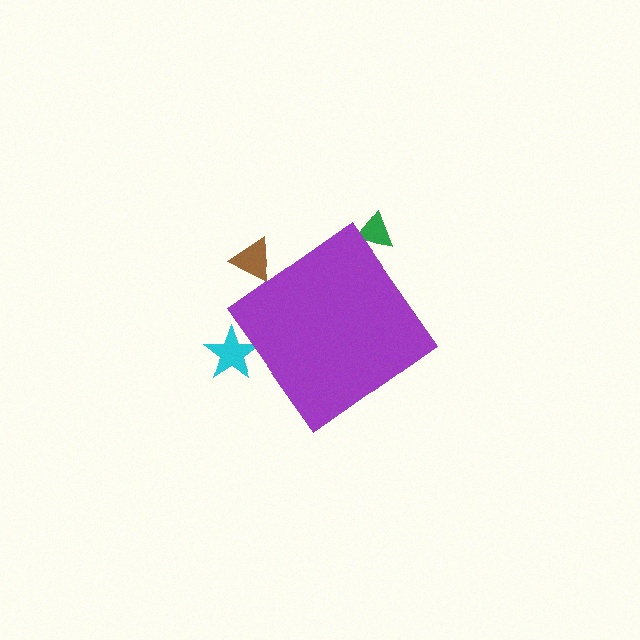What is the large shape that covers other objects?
A purple diamond.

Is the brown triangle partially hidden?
Yes, the brown triangle is partially hidden behind the purple diamond.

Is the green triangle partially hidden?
Yes, the green triangle is partially hidden behind the purple diamond.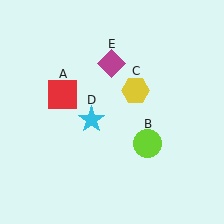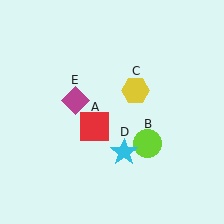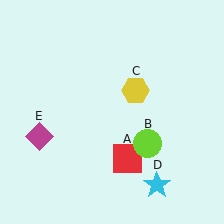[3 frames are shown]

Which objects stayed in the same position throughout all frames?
Lime circle (object B) and yellow hexagon (object C) remained stationary.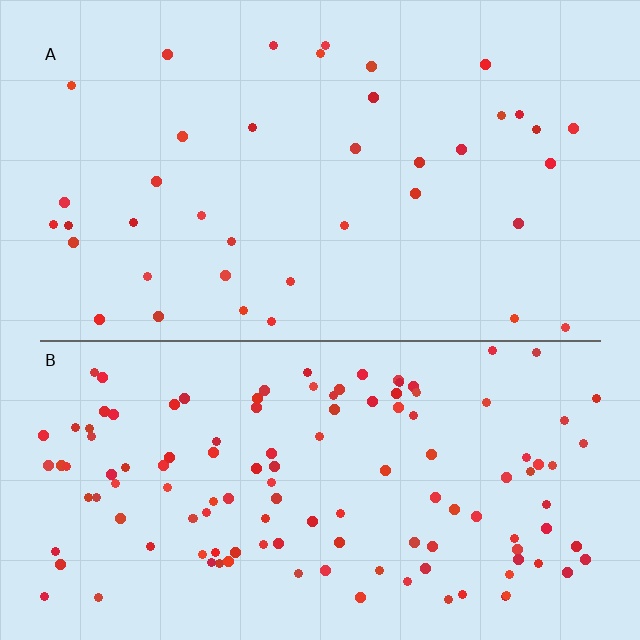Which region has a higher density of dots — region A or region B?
B (the bottom).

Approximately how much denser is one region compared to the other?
Approximately 3.3× — region B over region A.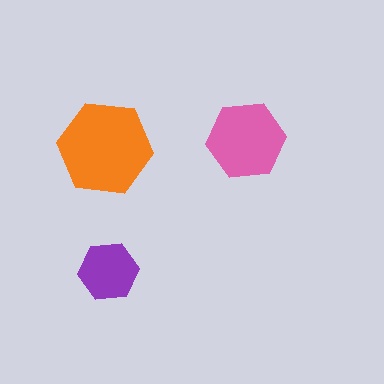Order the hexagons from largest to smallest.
the orange one, the pink one, the purple one.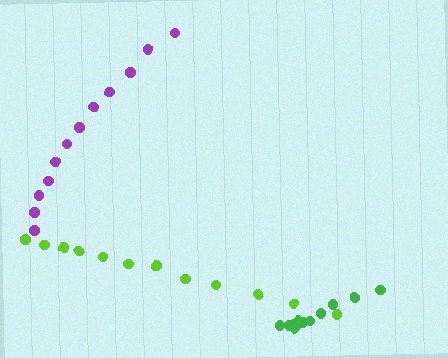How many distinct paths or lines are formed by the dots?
There are 3 distinct paths.